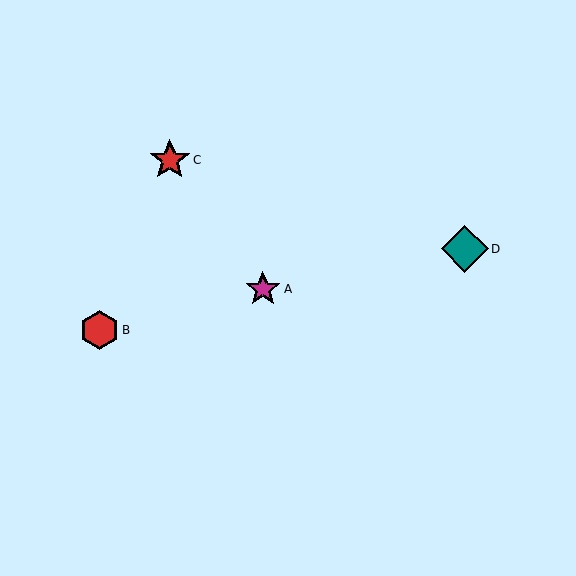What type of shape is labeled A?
Shape A is a magenta star.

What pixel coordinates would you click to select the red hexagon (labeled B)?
Click at (100, 330) to select the red hexagon B.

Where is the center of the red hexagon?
The center of the red hexagon is at (100, 330).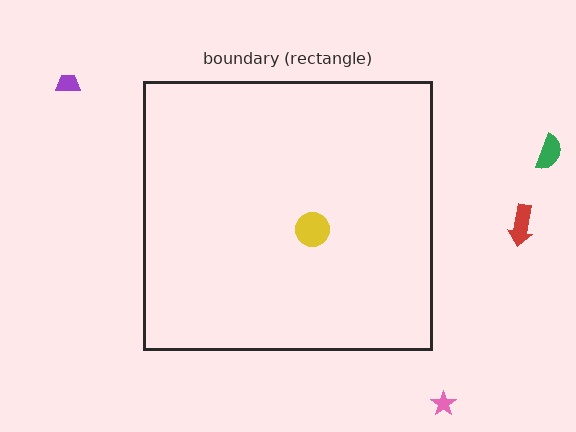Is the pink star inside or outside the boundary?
Outside.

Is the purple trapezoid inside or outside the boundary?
Outside.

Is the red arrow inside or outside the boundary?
Outside.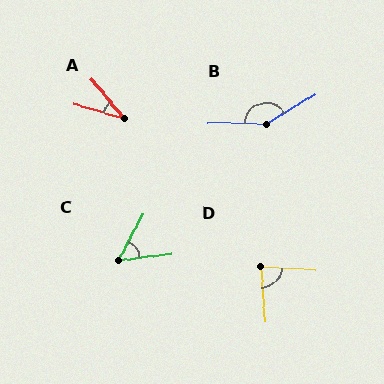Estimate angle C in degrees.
Approximately 55 degrees.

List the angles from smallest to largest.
A (34°), C (55°), D (82°), B (148°).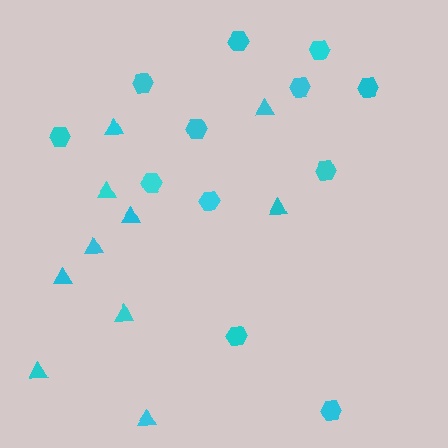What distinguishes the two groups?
There are 2 groups: one group of triangles (10) and one group of hexagons (12).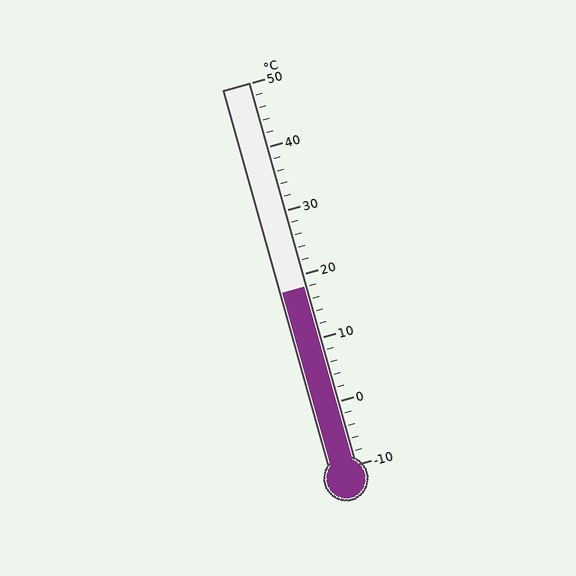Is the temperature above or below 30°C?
The temperature is below 30°C.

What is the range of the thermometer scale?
The thermometer scale ranges from -10°C to 50°C.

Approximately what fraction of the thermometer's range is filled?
The thermometer is filled to approximately 45% of its range.